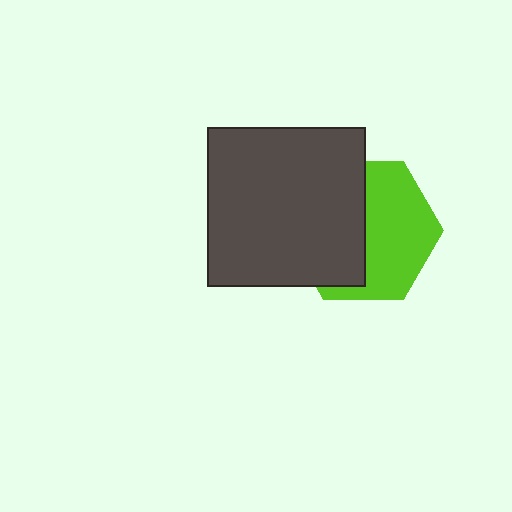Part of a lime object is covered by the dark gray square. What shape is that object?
It is a hexagon.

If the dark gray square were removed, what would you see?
You would see the complete lime hexagon.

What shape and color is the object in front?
The object in front is a dark gray square.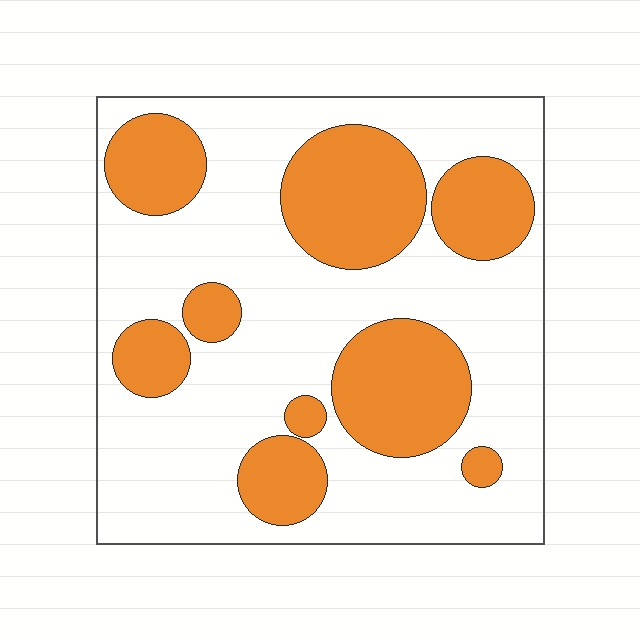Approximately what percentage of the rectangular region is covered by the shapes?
Approximately 35%.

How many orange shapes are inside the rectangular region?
9.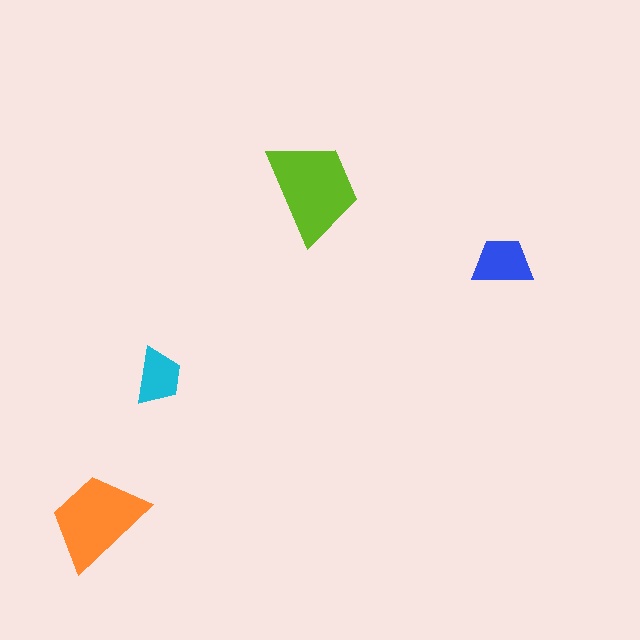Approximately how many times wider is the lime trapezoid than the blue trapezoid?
About 1.5 times wider.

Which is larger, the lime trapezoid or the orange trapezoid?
The lime one.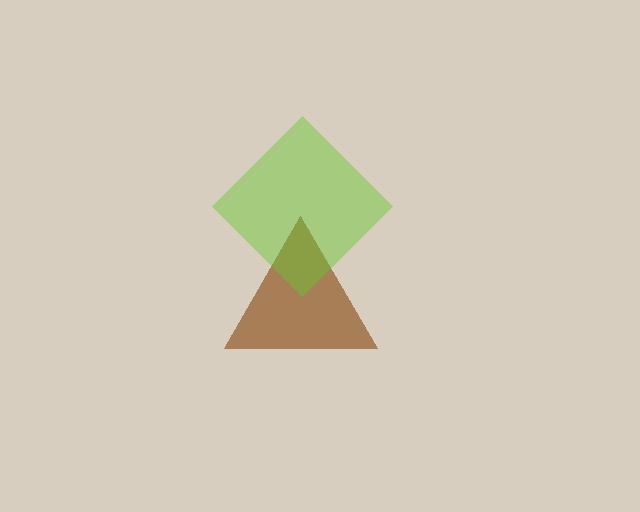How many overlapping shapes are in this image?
There are 2 overlapping shapes in the image.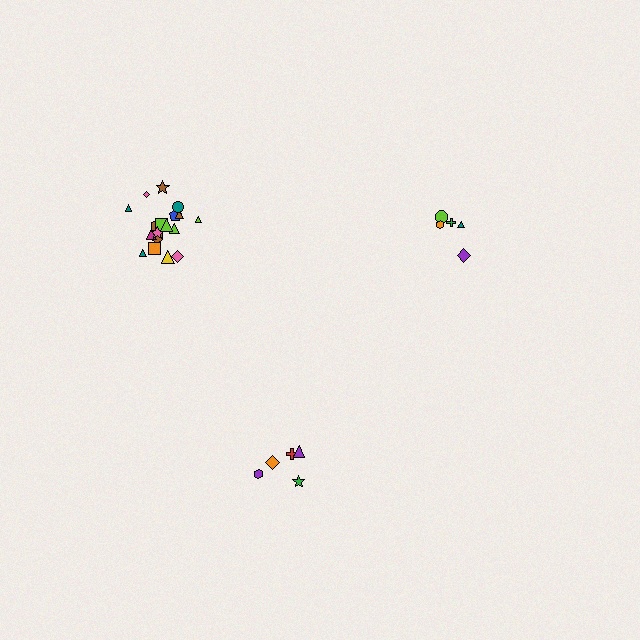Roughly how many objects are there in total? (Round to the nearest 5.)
Roughly 30 objects in total.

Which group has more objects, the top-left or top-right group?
The top-left group.